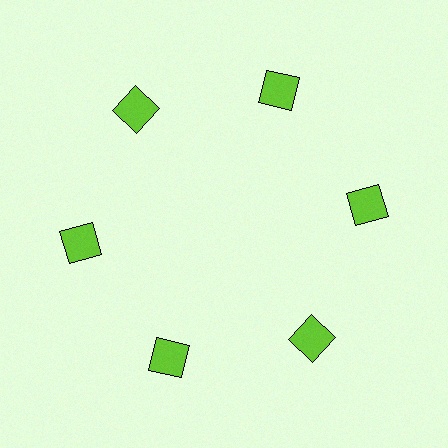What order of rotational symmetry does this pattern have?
This pattern has 6-fold rotational symmetry.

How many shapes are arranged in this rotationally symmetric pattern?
There are 6 shapes, arranged in 6 groups of 1.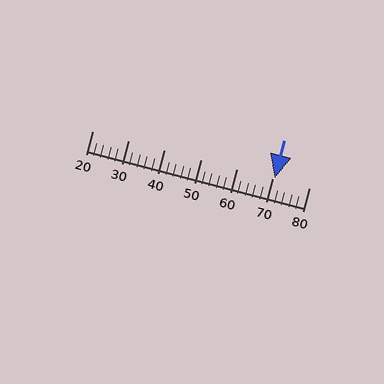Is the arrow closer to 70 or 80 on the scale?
The arrow is closer to 70.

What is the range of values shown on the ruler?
The ruler shows values from 20 to 80.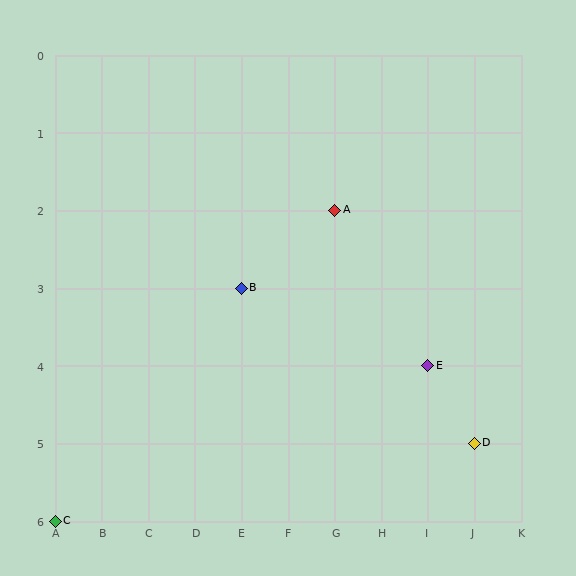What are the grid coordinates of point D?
Point D is at grid coordinates (J, 5).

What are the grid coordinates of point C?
Point C is at grid coordinates (A, 6).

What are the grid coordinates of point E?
Point E is at grid coordinates (I, 4).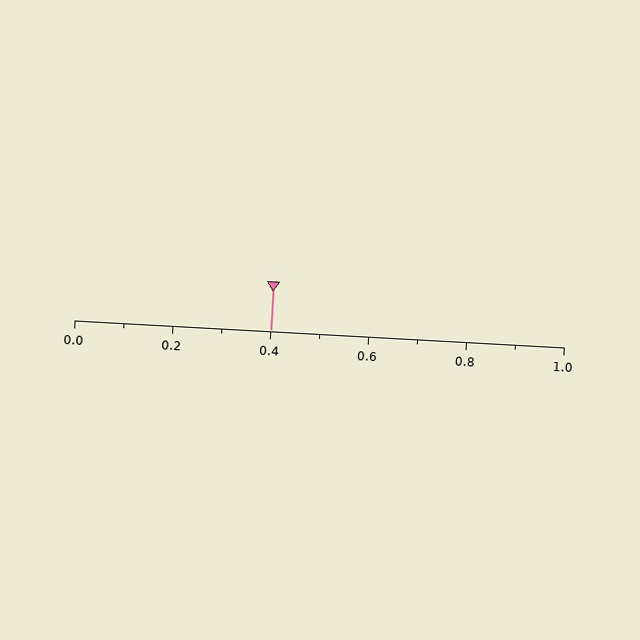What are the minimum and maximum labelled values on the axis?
The axis runs from 0.0 to 1.0.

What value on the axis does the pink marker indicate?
The marker indicates approximately 0.4.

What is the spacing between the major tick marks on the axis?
The major ticks are spaced 0.2 apart.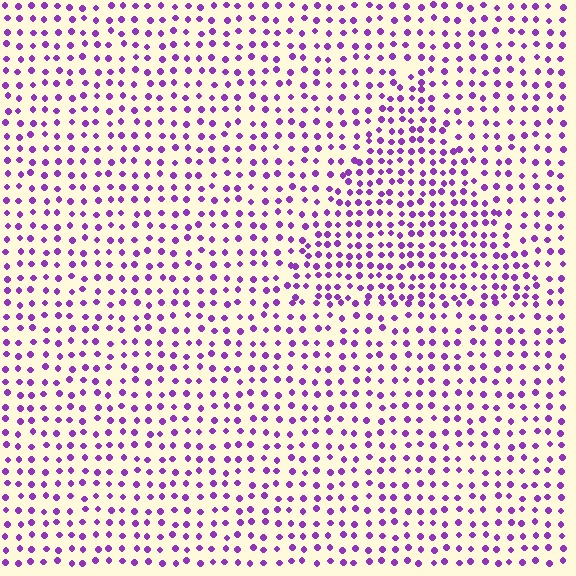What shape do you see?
I see a triangle.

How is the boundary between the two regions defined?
The boundary is defined by a change in element density (approximately 1.5x ratio). All elements are the same color, size, and shape.